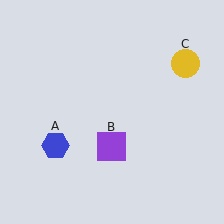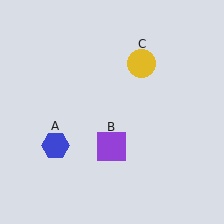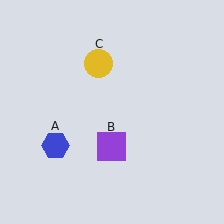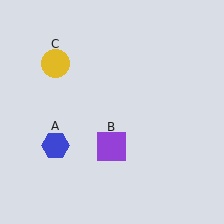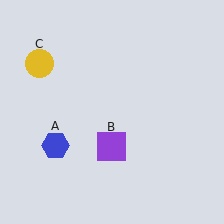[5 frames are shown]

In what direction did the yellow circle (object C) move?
The yellow circle (object C) moved left.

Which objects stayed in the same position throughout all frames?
Blue hexagon (object A) and purple square (object B) remained stationary.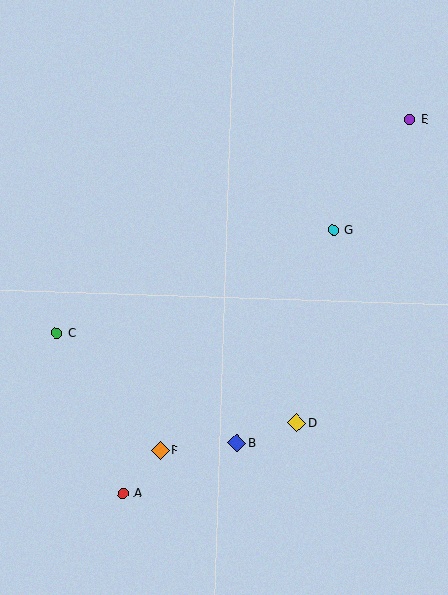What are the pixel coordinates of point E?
Point E is at (410, 119).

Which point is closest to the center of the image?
Point G at (333, 230) is closest to the center.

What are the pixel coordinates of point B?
Point B is at (237, 443).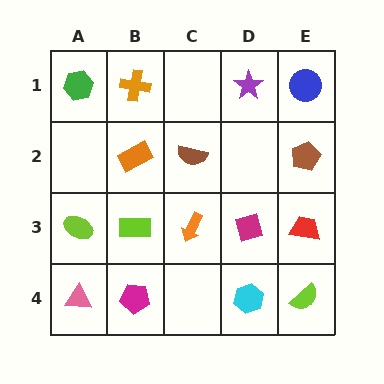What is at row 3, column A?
A lime ellipse.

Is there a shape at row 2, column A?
No, that cell is empty.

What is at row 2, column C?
A brown semicircle.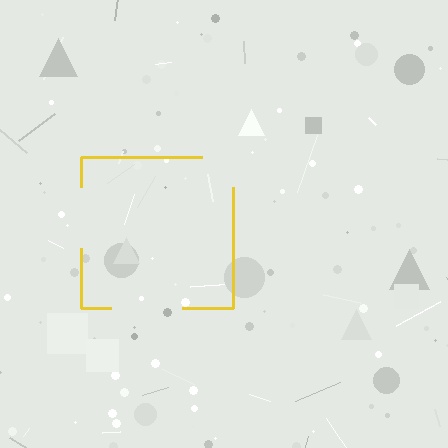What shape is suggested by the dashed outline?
The dashed outline suggests a square.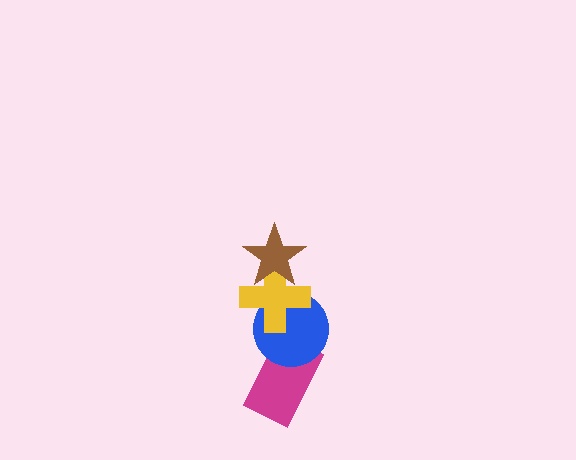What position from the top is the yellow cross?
The yellow cross is 2nd from the top.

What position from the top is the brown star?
The brown star is 1st from the top.